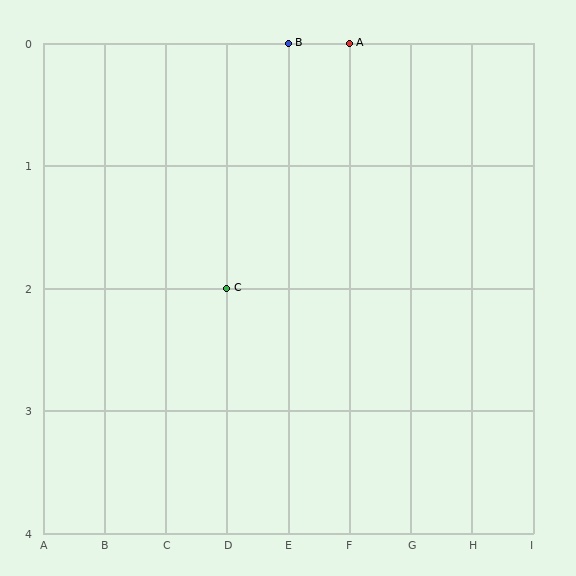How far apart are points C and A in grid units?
Points C and A are 2 columns and 2 rows apart (about 2.8 grid units diagonally).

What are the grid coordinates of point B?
Point B is at grid coordinates (E, 0).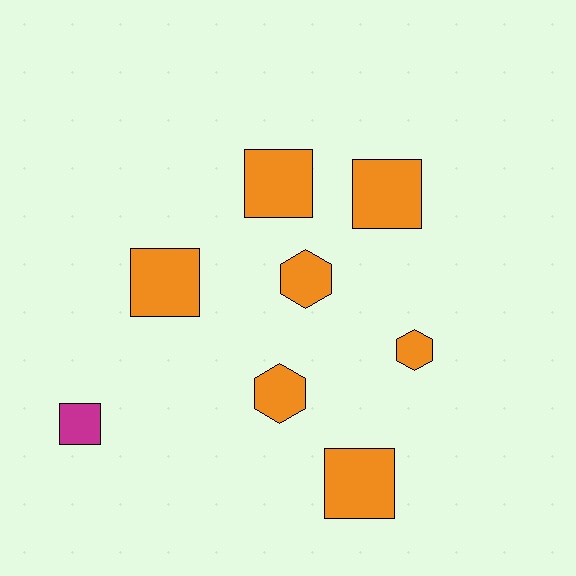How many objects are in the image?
There are 8 objects.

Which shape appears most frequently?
Square, with 5 objects.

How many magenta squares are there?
There is 1 magenta square.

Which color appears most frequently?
Orange, with 7 objects.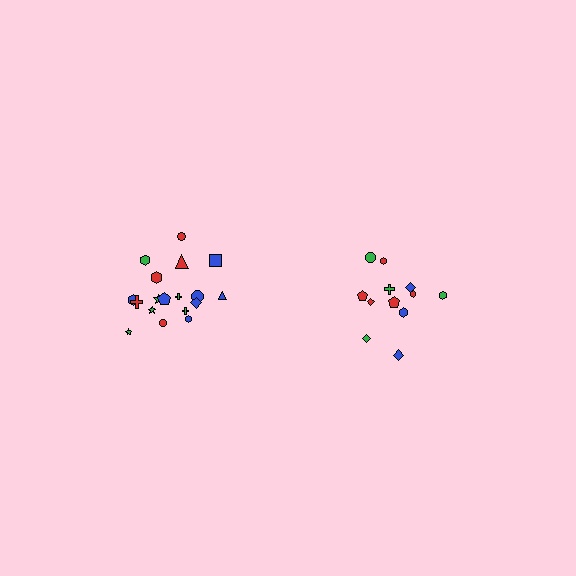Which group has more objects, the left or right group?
The left group.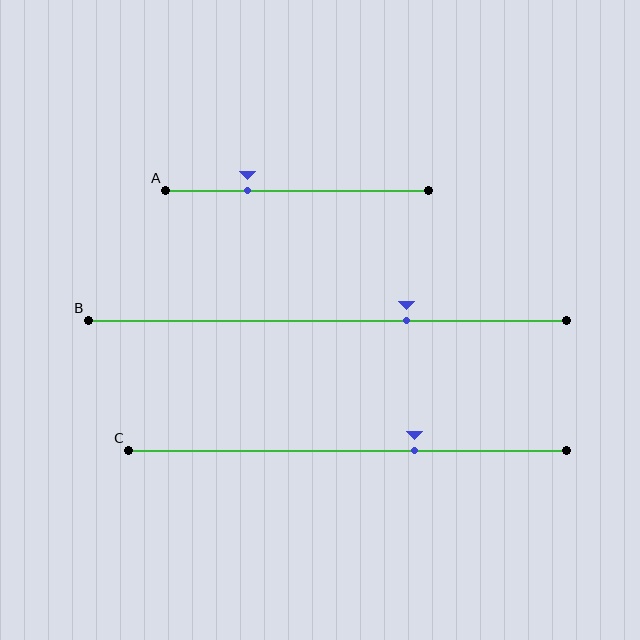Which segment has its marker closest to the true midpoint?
Segment C has its marker closest to the true midpoint.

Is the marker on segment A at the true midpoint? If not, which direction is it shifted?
No, the marker on segment A is shifted to the left by about 19% of the segment length.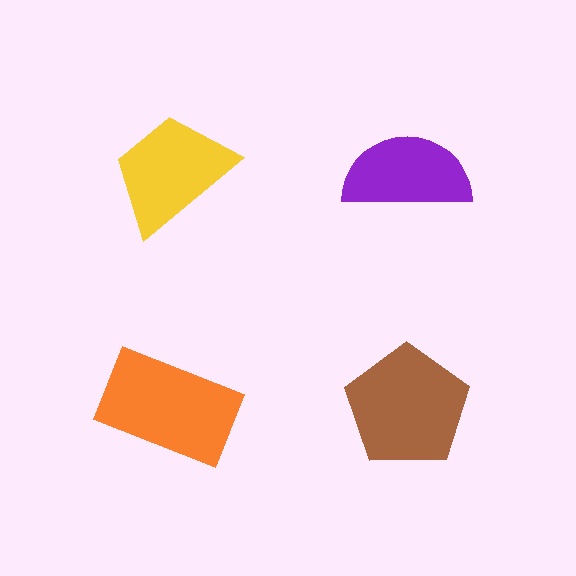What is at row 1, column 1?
A yellow trapezoid.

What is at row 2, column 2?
A brown pentagon.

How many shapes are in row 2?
2 shapes.